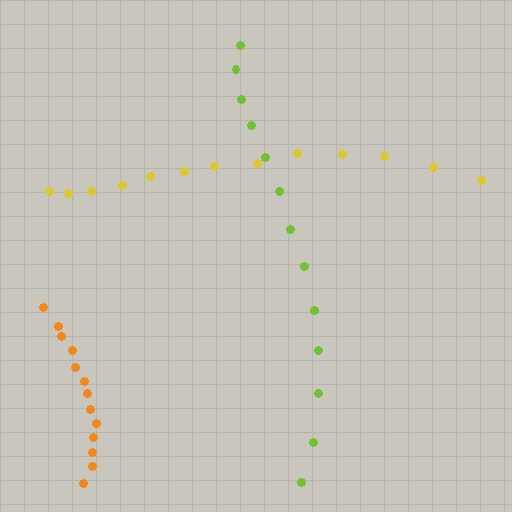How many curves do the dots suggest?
There are 3 distinct paths.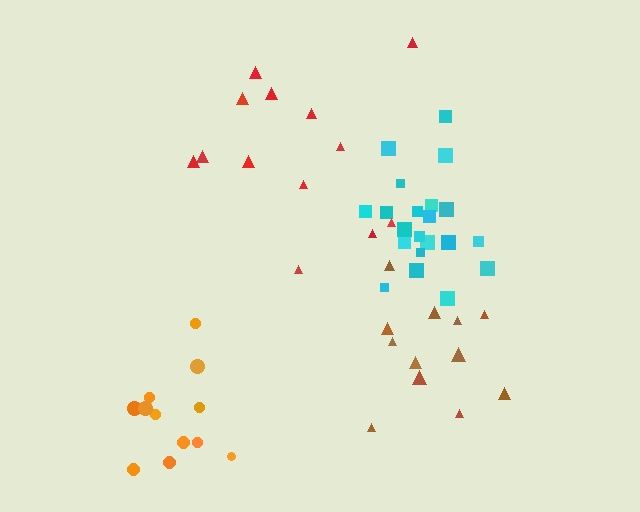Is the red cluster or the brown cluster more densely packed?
Brown.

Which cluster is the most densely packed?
Orange.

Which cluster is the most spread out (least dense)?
Red.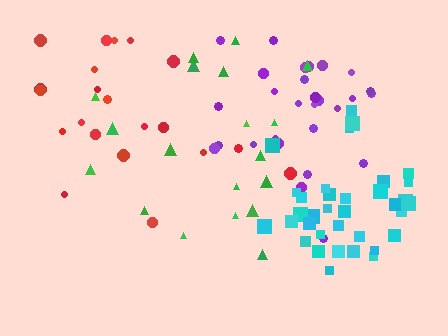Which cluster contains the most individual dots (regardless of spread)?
Cyan (35).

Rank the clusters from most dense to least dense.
cyan, purple, green, red.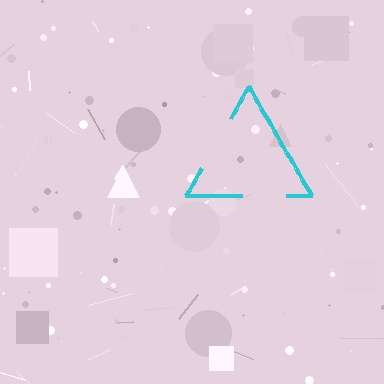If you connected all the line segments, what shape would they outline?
They would outline a triangle.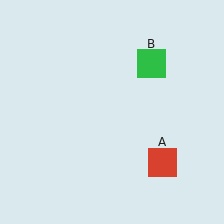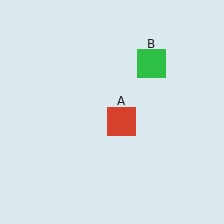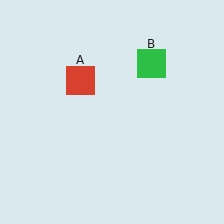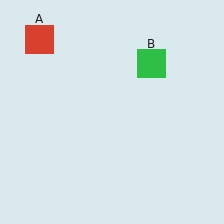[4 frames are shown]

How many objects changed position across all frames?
1 object changed position: red square (object A).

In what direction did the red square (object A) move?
The red square (object A) moved up and to the left.